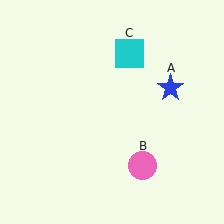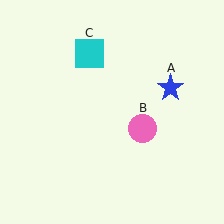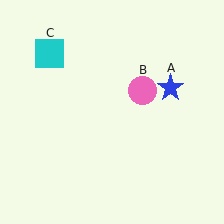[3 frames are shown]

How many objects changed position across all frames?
2 objects changed position: pink circle (object B), cyan square (object C).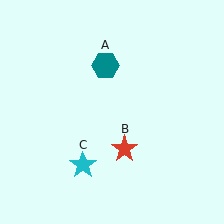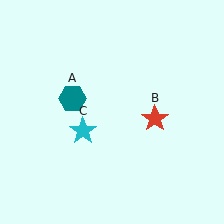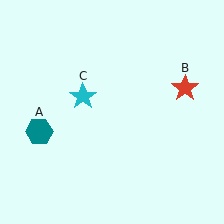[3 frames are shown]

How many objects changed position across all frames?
3 objects changed position: teal hexagon (object A), red star (object B), cyan star (object C).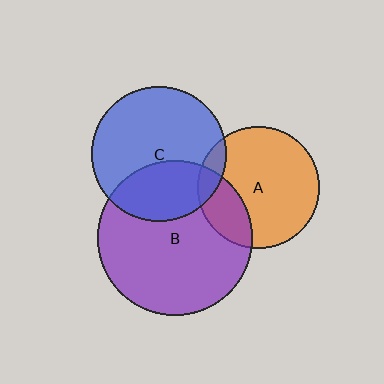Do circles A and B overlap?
Yes.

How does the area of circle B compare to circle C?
Approximately 1.3 times.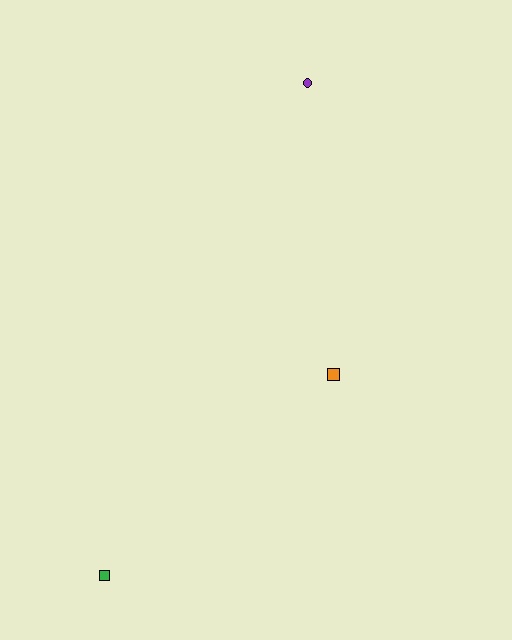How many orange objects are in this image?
There is 1 orange object.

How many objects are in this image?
There are 3 objects.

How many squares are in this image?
There are 2 squares.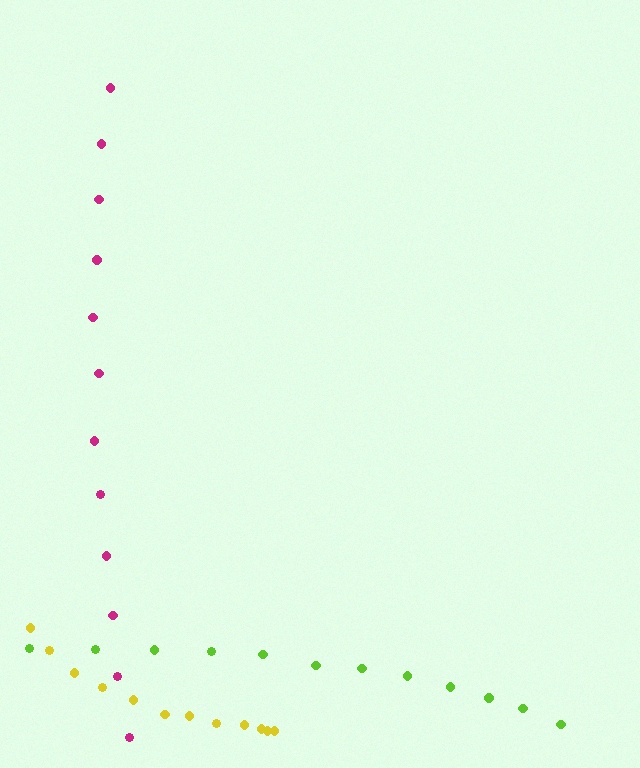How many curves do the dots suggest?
There are 3 distinct paths.